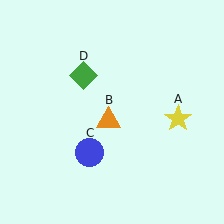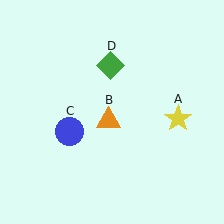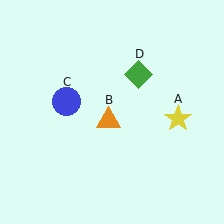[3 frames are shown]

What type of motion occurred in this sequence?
The blue circle (object C), green diamond (object D) rotated clockwise around the center of the scene.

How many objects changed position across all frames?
2 objects changed position: blue circle (object C), green diamond (object D).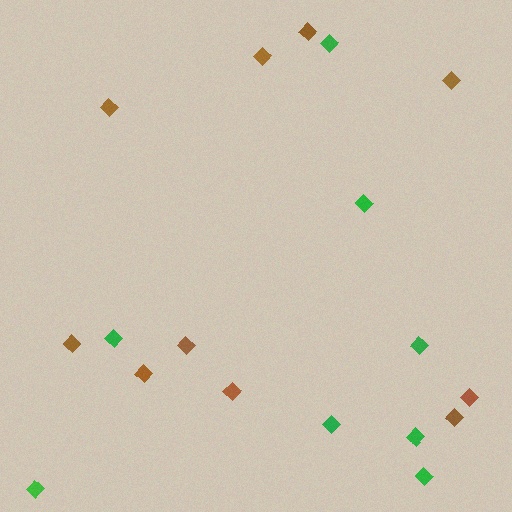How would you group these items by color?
There are 2 groups: one group of brown diamonds (10) and one group of green diamonds (8).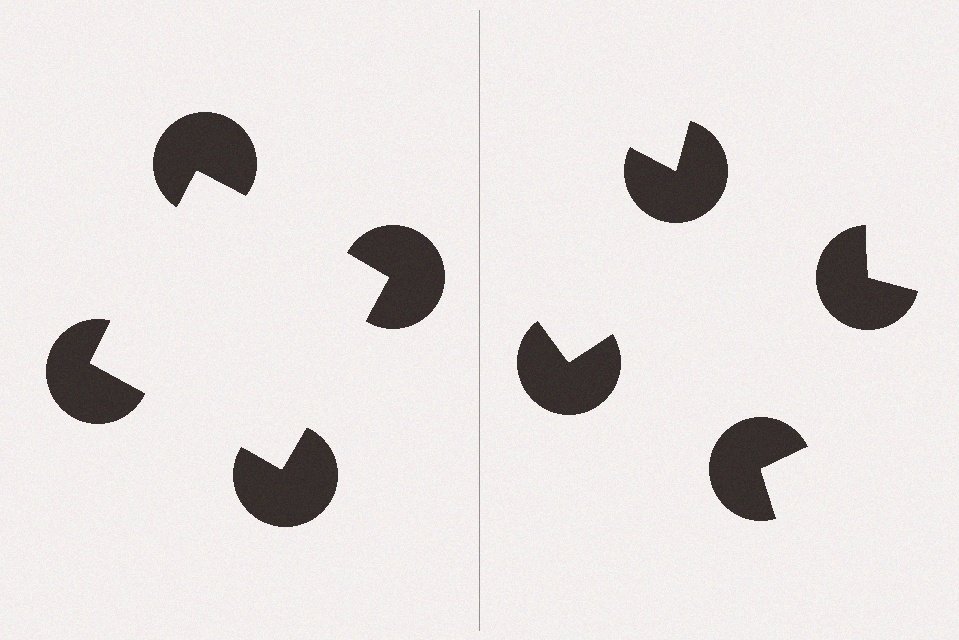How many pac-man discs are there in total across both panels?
8 — 4 on each side.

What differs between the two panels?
The pac-man discs are positioned identically on both sides; only the wedge orientations differ. On the left they align to a square; on the right they are misaligned.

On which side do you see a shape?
An illusory square appears on the left side. On the right side the wedge cuts are rotated, so no coherent shape forms.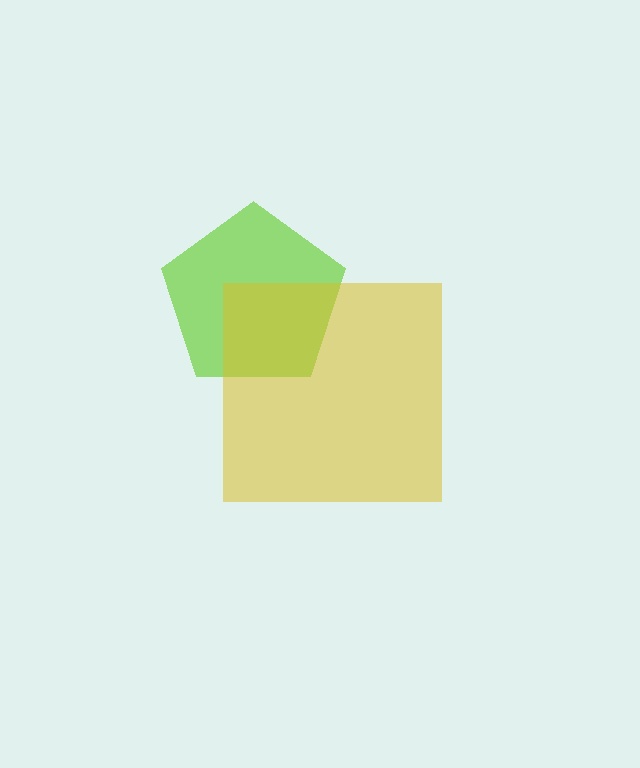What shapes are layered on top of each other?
The layered shapes are: a lime pentagon, a yellow square.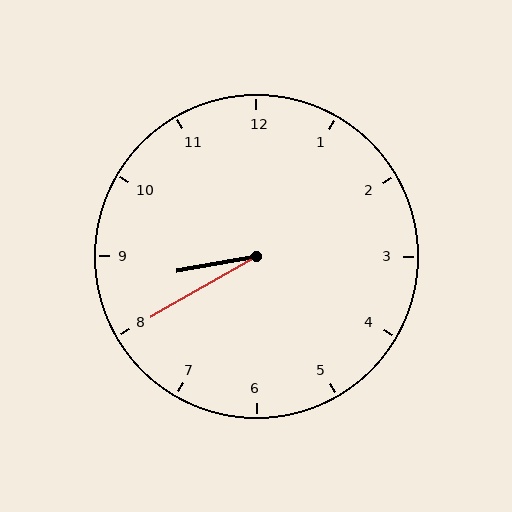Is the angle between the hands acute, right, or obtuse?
It is acute.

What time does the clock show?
8:40.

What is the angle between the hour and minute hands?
Approximately 20 degrees.